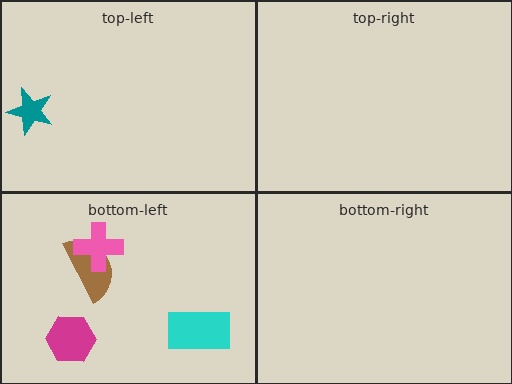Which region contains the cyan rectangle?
The bottom-left region.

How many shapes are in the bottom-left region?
4.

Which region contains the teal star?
The top-left region.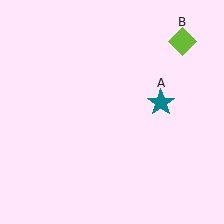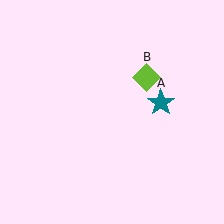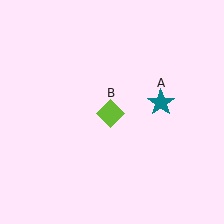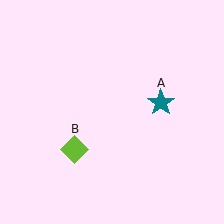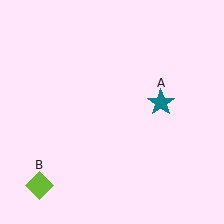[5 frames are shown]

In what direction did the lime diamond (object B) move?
The lime diamond (object B) moved down and to the left.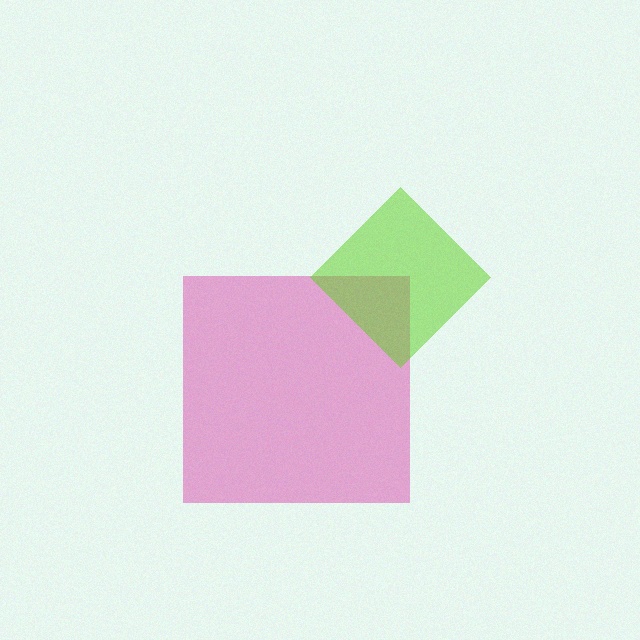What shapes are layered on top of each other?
The layered shapes are: a magenta square, a lime diamond.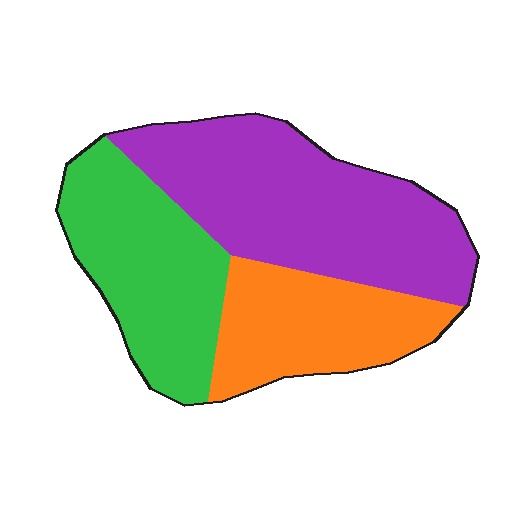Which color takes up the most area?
Purple, at roughly 45%.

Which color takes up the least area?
Orange, at roughly 25%.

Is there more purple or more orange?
Purple.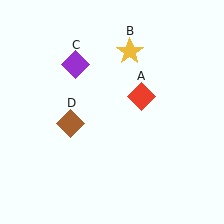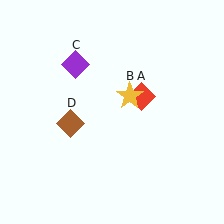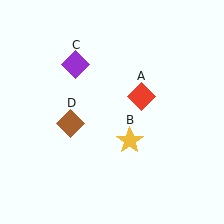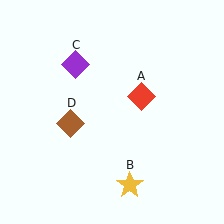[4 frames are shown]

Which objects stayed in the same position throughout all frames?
Red diamond (object A) and purple diamond (object C) and brown diamond (object D) remained stationary.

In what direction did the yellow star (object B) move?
The yellow star (object B) moved down.